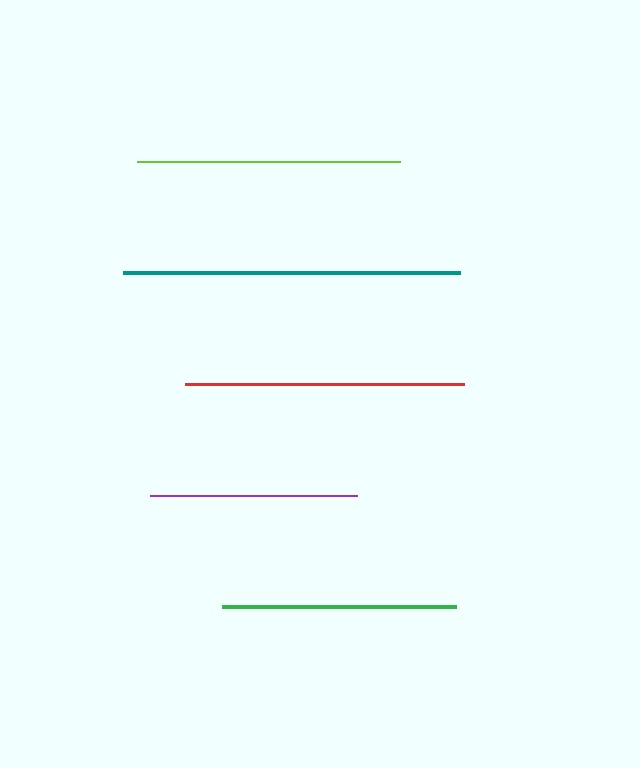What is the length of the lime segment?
The lime segment is approximately 262 pixels long.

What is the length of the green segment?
The green segment is approximately 234 pixels long.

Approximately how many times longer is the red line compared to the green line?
The red line is approximately 1.2 times the length of the green line.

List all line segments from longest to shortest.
From longest to shortest: teal, red, lime, green, purple.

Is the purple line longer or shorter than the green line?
The green line is longer than the purple line.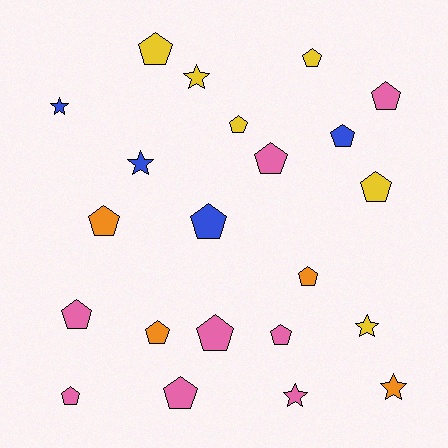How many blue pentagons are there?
There are 2 blue pentagons.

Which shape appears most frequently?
Pentagon, with 16 objects.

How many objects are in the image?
There are 22 objects.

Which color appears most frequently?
Pink, with 8 objects.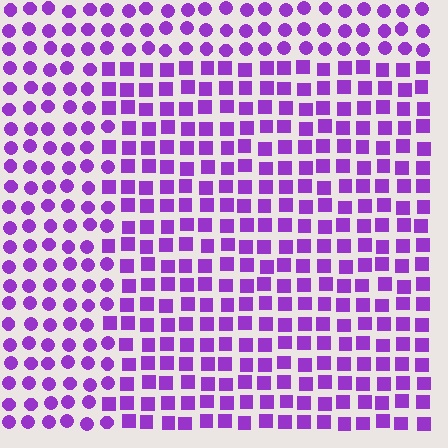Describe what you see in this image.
The image is filled with small purple elements arranged in a uniform grid. A rectangle-shaped region contains squares, while the surrounding area contains circles. The boundary is defined purely by the change in element shape.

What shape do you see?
I see a rectangle.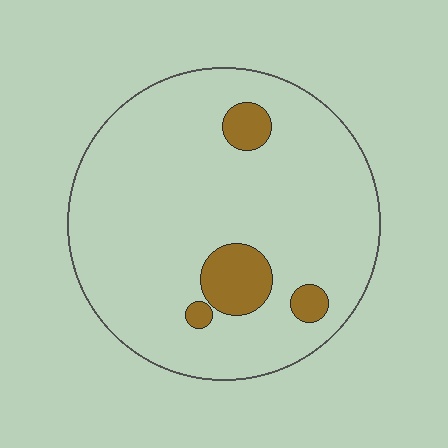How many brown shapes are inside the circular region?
4.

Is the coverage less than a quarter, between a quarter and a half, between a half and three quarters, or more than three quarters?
Less than a quarter.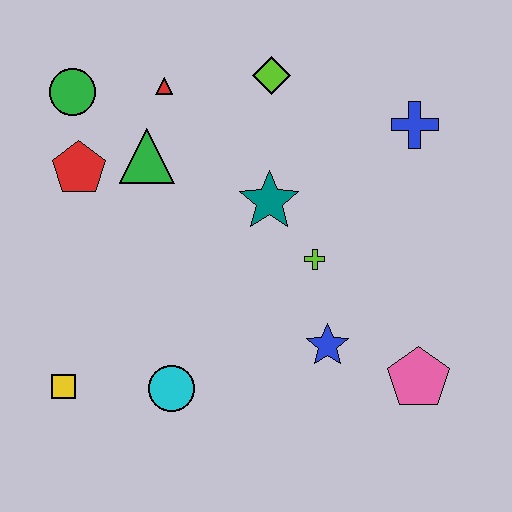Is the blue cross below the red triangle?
Yes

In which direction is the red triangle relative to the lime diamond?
The red triangle is to the left of the lime diamond.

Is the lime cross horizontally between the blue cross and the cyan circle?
Yes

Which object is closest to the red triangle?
The green triangle is closest to the red triangle.